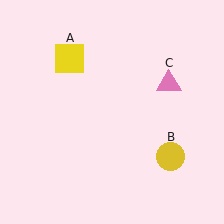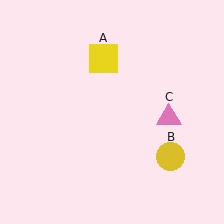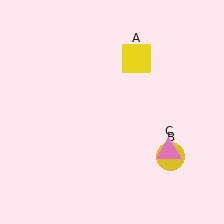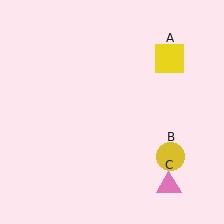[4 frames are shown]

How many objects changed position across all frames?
2 objects changed position: yellow square (object A), pink triangle (object C).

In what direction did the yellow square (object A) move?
The yellow square (object A) moved right.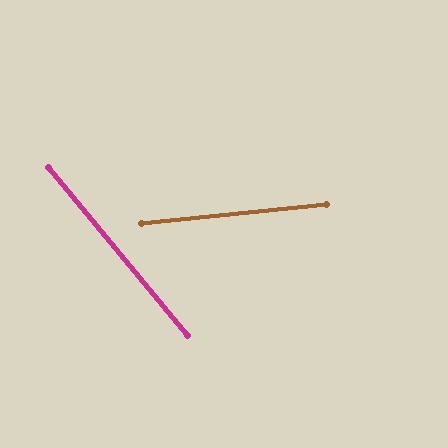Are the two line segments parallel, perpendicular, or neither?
Neither parallel nor perpendicular — they differ by about 56°.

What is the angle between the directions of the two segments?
Approximately 56 degrees.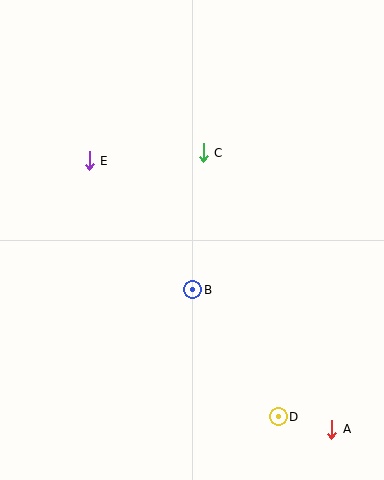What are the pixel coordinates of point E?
Point E is at (89, 161).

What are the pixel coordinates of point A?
Point A is at (331, 429).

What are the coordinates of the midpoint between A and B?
The midpoint between A and B is at (262, 360).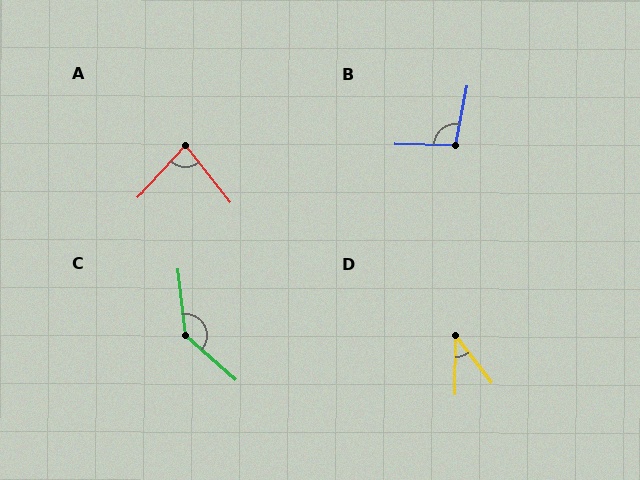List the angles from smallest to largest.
D (38°), A (80°), B (100°), C (137°).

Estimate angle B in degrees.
Approximately 100 degrees.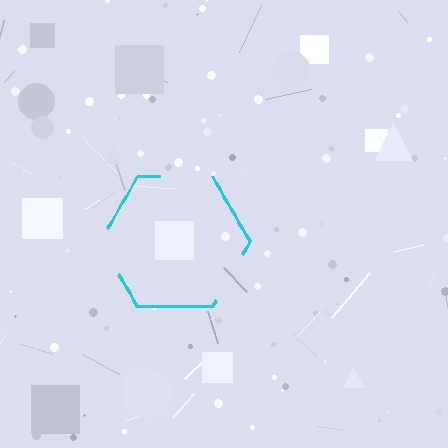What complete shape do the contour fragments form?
The contour fragments form a hexagon.